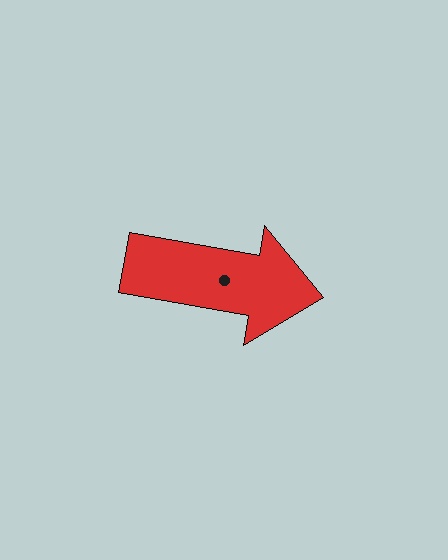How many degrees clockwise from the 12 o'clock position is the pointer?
Approximately 100 degrees.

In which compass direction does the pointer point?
East.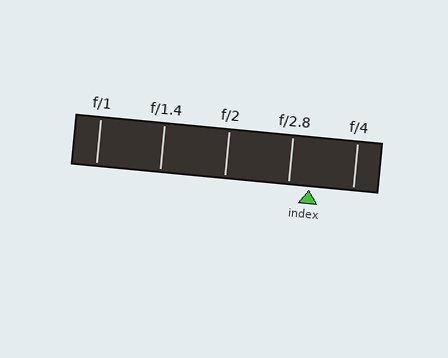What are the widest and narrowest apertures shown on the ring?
The widest aperture shown is f/1 and the narrowest is f/4.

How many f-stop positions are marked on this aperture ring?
There are 5 f-stop positions marked.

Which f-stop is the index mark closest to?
The index mark is closest to f/2.8.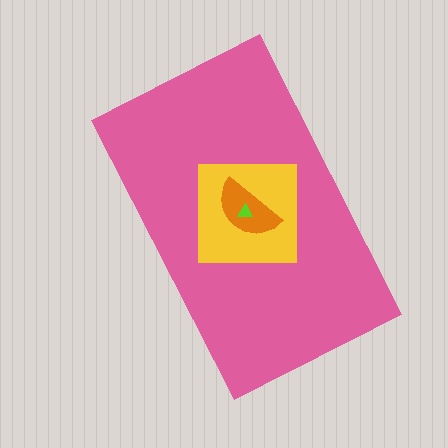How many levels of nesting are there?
4.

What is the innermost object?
The lime triangle.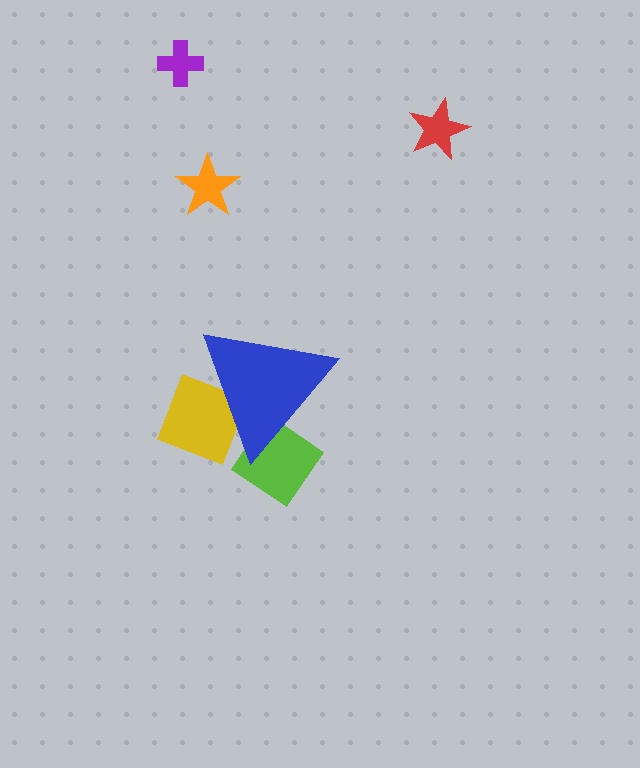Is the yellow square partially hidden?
Yes, the yellow square is partially hidden behind the blue triangle.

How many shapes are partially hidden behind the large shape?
3 shapes are partially hidden.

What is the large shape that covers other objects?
A blue triangle.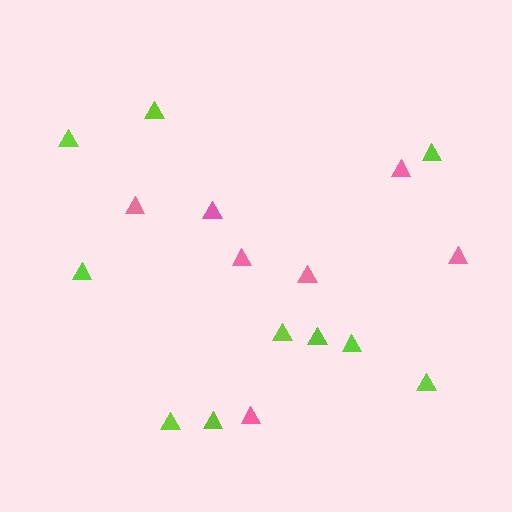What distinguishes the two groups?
There are 2 groups: one group of lime triangles (10) and one group of pink triangles (7).